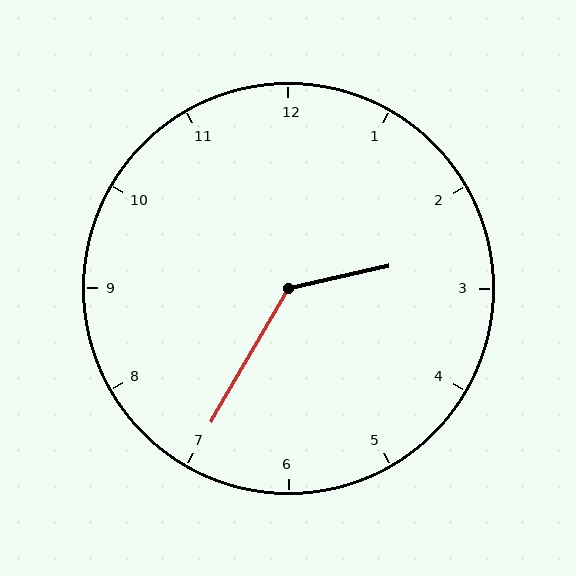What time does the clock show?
2:35.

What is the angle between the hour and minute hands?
Approximately 132 degrees.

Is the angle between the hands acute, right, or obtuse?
It is obtuse.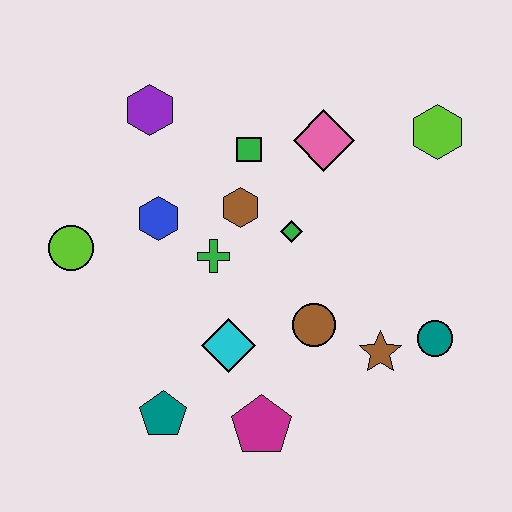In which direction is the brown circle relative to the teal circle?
The brown circle is to the left of the teal circle.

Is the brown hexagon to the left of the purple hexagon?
No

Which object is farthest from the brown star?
The purple hexagon is farthest from the brown star.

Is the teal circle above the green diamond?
No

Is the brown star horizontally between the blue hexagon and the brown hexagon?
No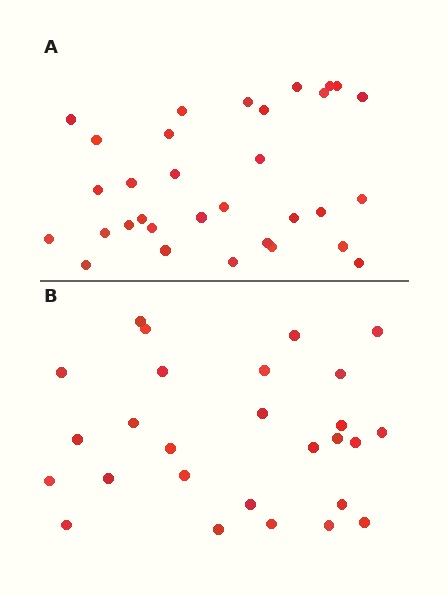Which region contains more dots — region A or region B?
Region A (the top region) has more dots.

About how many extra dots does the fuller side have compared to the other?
Region A has about 5 more dots than region B.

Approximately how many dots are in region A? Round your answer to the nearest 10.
About 30 dots. (The exact count is 32, which rounds to 30.)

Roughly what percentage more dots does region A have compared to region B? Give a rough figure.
About 20% more.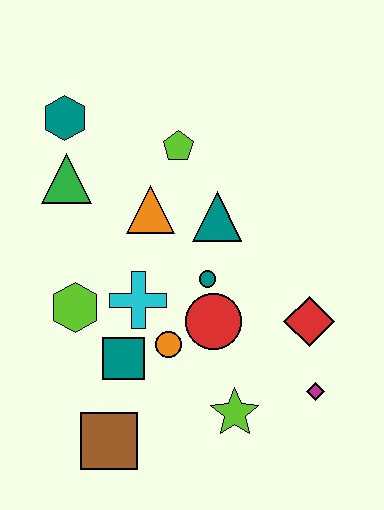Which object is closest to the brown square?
The teal square is closest to the brown square.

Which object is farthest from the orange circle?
The teal hexagon is farthest from the orange circle.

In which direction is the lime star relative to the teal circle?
The lime star is below the teal circle.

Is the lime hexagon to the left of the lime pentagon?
Yes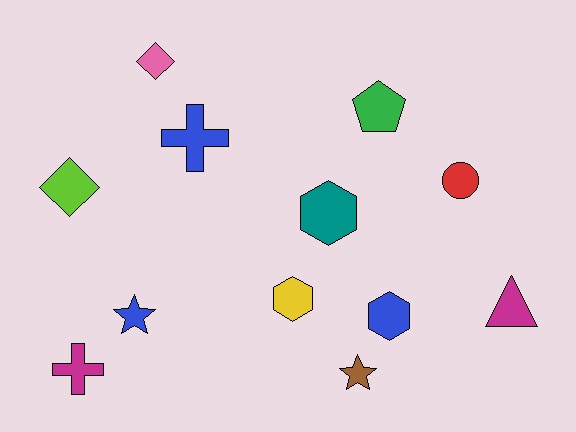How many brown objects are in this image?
There is 1 brown object.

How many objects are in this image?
There are 12 objects.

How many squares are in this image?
There are no squares.